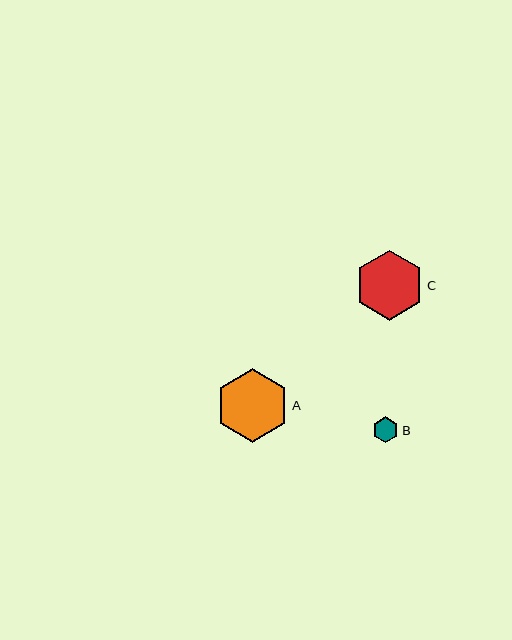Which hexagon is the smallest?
Hexagon B is the smallest with a size of approximately 26 pixels.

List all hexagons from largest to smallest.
From largest to smallest: A, C, B.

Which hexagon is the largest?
Hexagon A is the largest with a size of approximately 73 pixels.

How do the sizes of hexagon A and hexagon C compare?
Hexagon A and hexagon C are approximately the same size.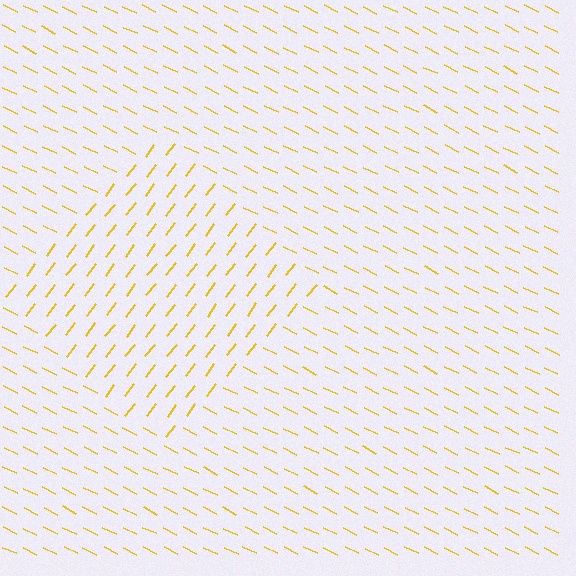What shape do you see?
I see a diamond.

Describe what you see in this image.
The image is filled with small yellow line segments. A diamond region in the image has lines oriented differently from the surrounding lines, creating a visible texture boundary.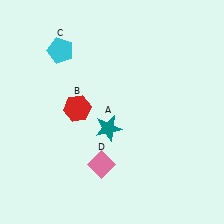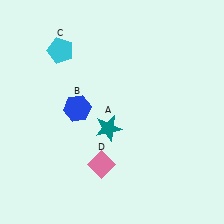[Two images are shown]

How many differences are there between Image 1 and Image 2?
There is 1 difference between the two images.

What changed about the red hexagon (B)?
In Image 1, B is red. In Image 2, it changed to blue.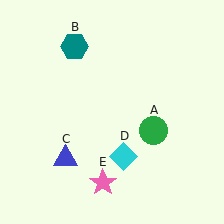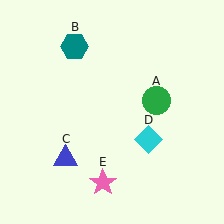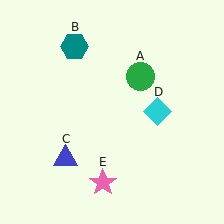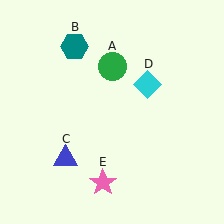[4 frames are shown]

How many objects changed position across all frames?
2 objects changed position: green circle (object A), cyan diamond (object D).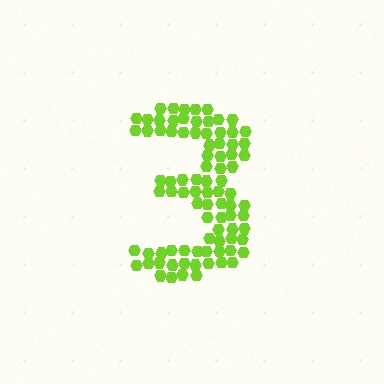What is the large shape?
The large shape is the digit 3.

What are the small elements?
The small elements are hexagons.